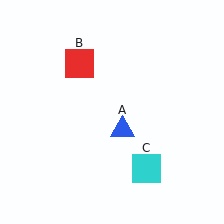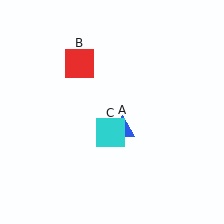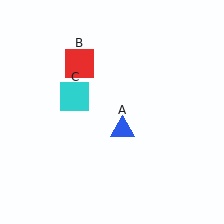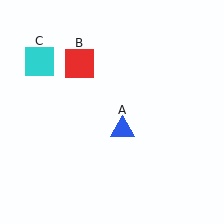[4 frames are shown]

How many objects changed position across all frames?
1 object changed position: cyan square (object C).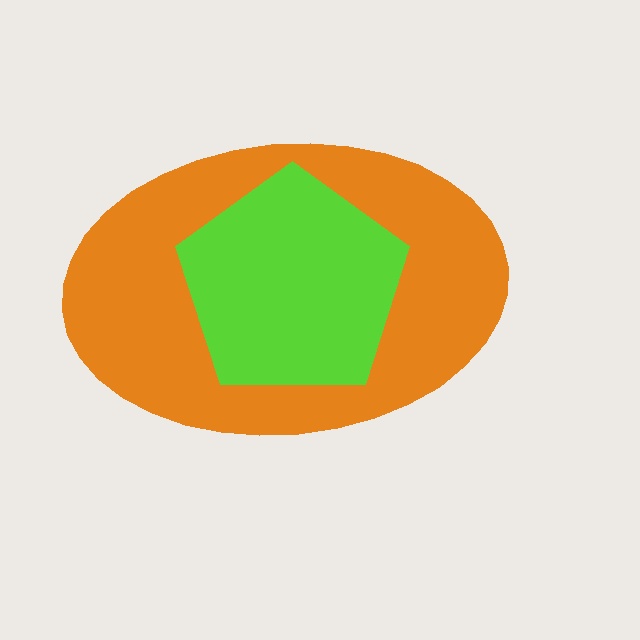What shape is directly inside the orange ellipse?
The lime pentagon.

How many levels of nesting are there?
2.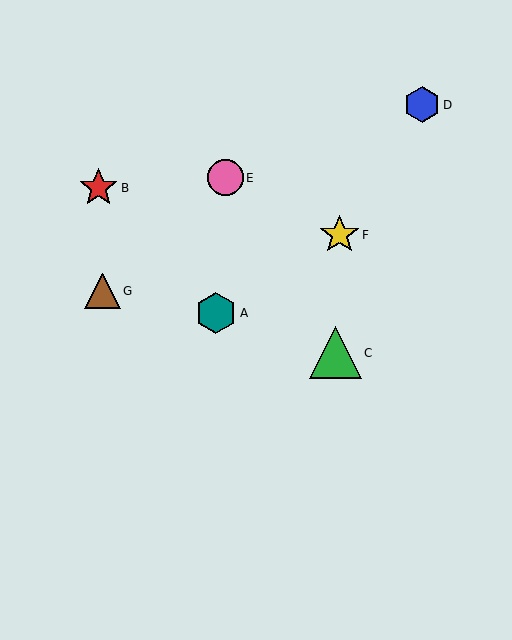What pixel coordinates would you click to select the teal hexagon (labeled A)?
Click at (216, 313) to select the teal hexagon A.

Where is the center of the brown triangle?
The center of the brown triangle is at (102, 291).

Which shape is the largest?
The green triangle (labeled C) is the largest.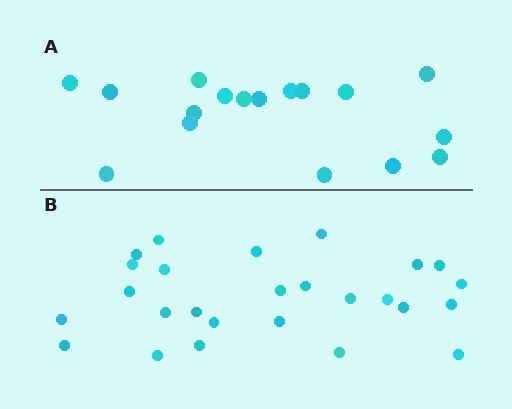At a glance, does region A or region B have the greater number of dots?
Region B (the bottom region) has more dots.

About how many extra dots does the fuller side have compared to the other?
Region B has roughly 8 or so more dots than region A.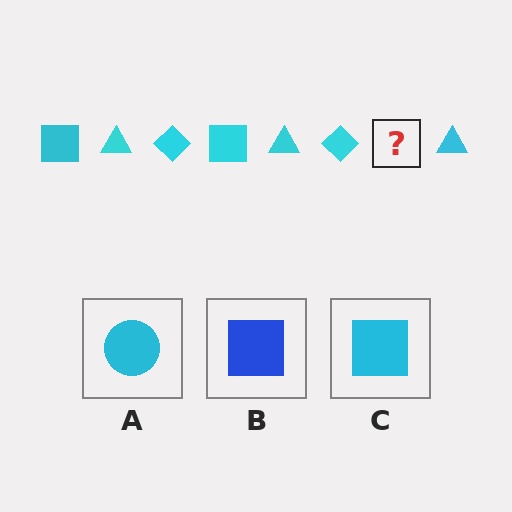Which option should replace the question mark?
Option C.